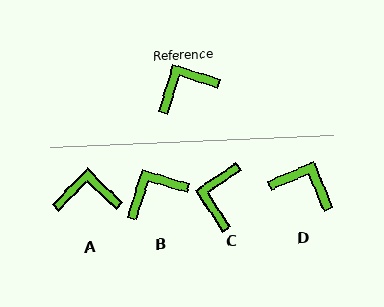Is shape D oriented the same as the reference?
No, it is off by about 50 degrees.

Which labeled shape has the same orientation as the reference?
B.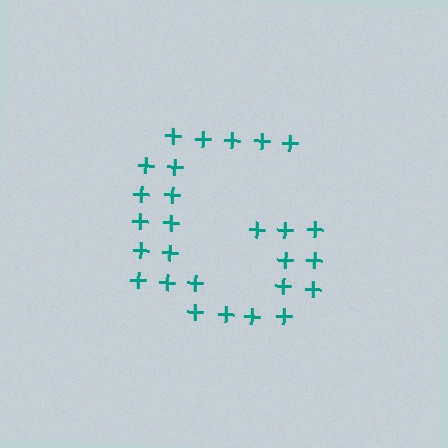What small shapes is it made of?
It is made of small plus signs.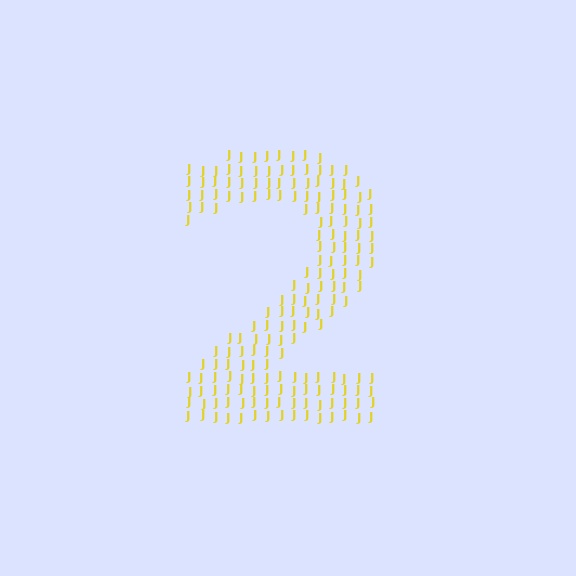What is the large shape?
The large shape is the digit 2.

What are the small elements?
The small elements are letter J's.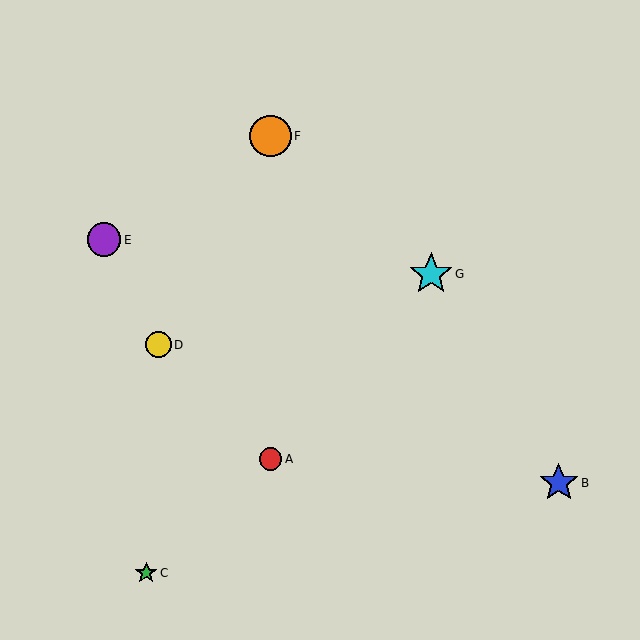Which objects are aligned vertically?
Objects A, F are aligned vertically.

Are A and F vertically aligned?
Yes, both are at x≈270.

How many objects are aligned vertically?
2 objects (A, F) are aligned vertically.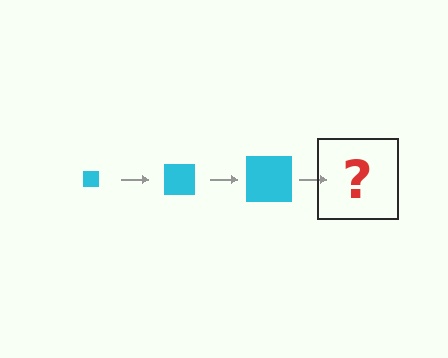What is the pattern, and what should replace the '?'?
The pattern is that the square gets progressively larger each step. The '?' should be a cyan square, larger than the previous one.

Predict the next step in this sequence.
The next step is a cyan square, larger than the previous one.